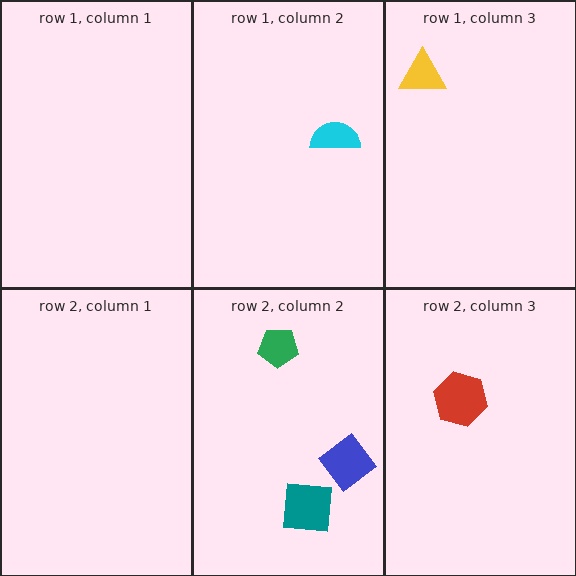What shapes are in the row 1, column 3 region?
The yellow triangle.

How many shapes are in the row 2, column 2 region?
3.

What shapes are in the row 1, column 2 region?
The cyan semicircle.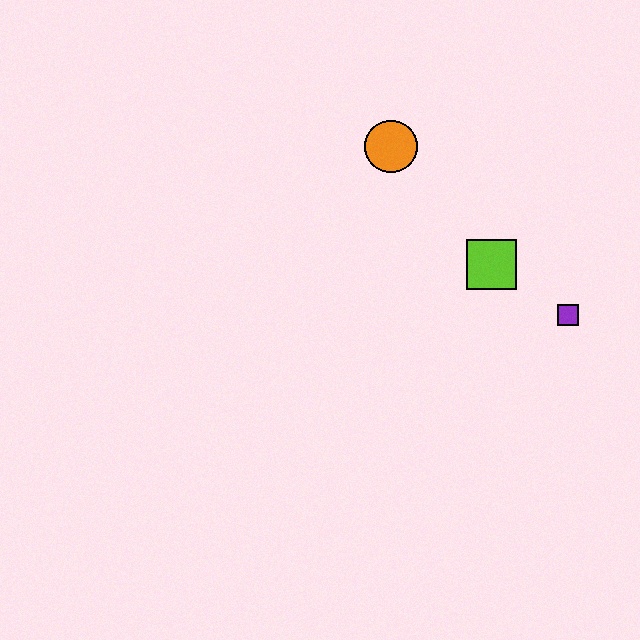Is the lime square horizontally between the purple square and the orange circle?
Yes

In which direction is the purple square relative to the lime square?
The purple square is to the right of the lime square.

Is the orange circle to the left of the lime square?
Yes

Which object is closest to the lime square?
The purple square is closest to the lime square.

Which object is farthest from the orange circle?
The purple square is farthest from the orange circle.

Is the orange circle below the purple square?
No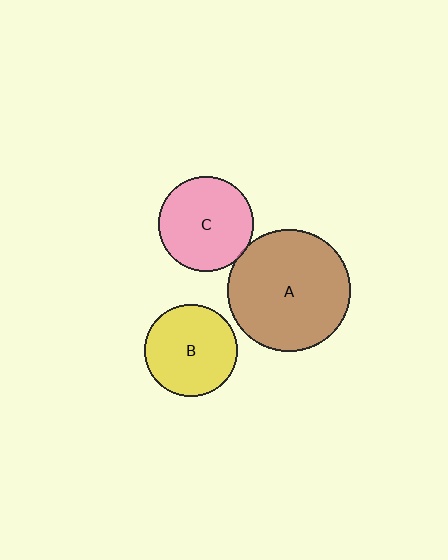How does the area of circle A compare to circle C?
Approximately 1.6 times.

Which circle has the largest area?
Circle A (brown).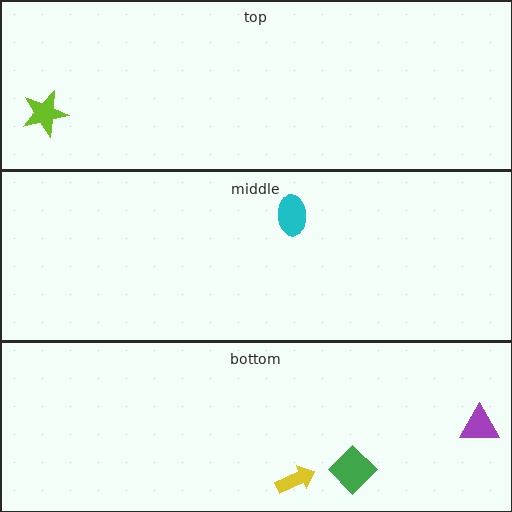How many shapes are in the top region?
1.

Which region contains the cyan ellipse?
The middle region.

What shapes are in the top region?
The lime star.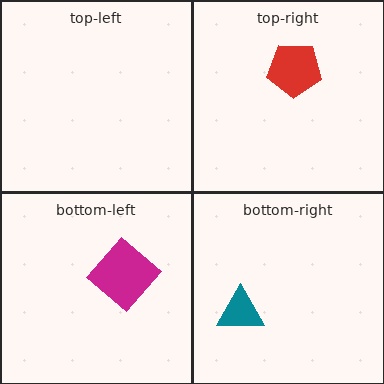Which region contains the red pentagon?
The top-right region.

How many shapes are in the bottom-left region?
1.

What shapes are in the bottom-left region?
The magenta diamond.